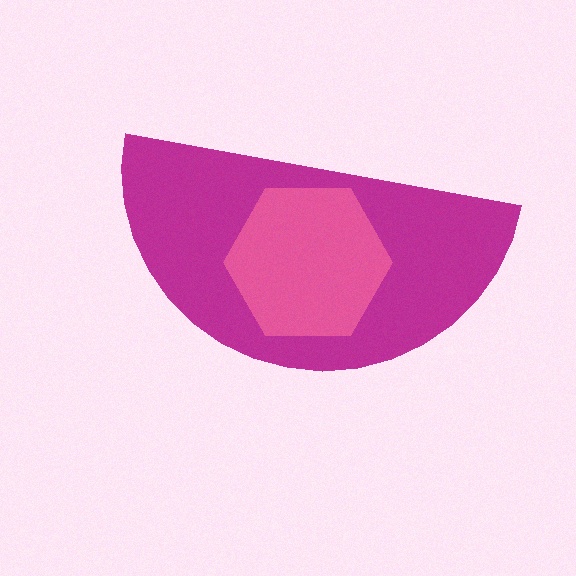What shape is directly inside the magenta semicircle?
The pink hexagon.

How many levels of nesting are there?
2.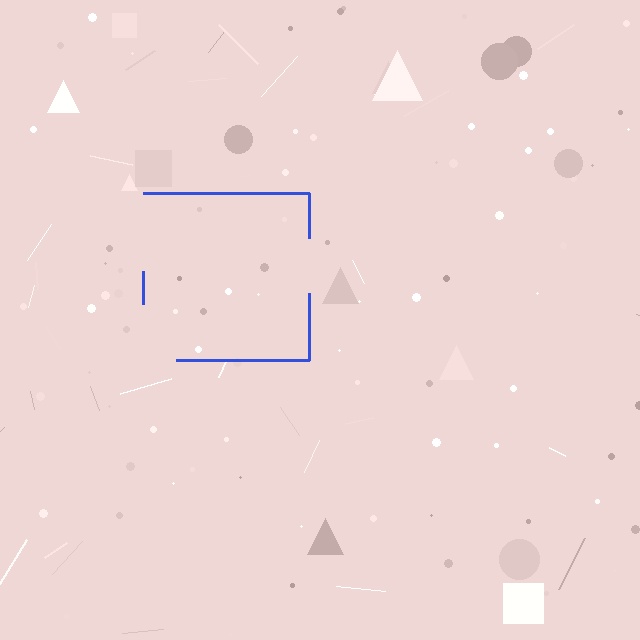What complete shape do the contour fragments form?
The contour fragments form a square.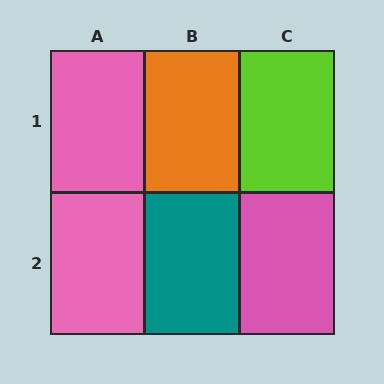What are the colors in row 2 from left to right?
Pink, teal, pink.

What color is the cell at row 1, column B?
Orange.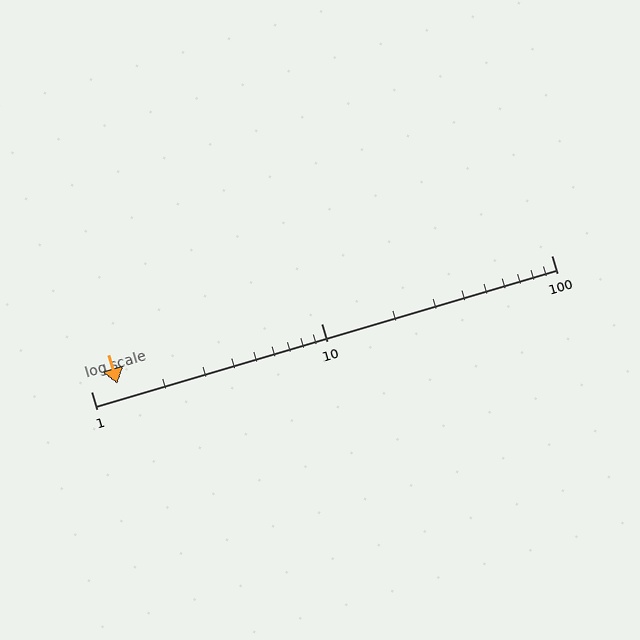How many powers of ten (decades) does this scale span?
The scale spans 2 decades, from 1 to 100.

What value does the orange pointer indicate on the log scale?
The pointer indicates approximately 1.3.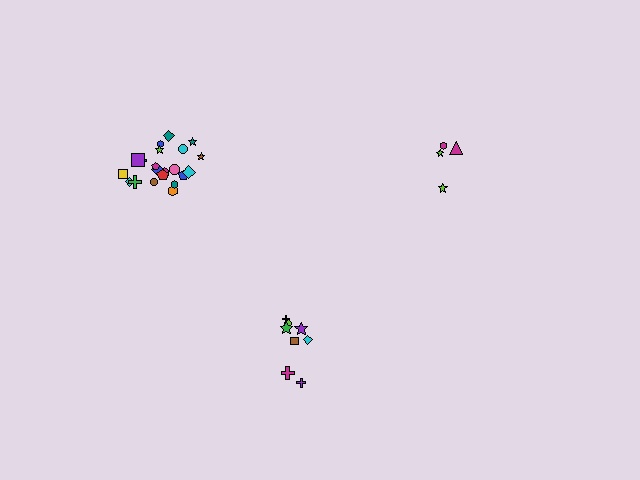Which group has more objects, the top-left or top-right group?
The top-left group.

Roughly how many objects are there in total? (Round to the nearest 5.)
Roughly 35 objects in total.